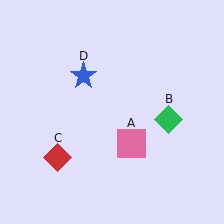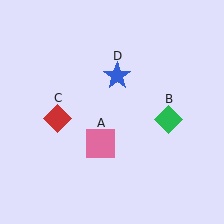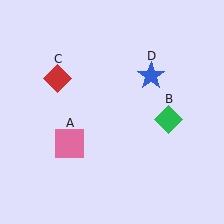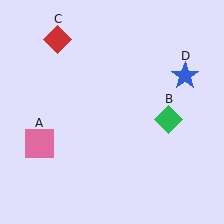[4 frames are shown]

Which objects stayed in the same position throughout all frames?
Green diamond (object B) remained stationary.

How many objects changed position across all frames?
3 objects changed position: pink square (object A), red diamond (object C), blue star (object D).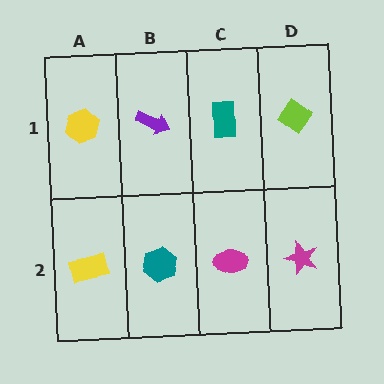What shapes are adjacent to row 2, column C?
A teal rectangle (row 1, column C), a teal hexagon (row 2, column B), a magenta star (row 2, column D).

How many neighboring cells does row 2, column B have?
3.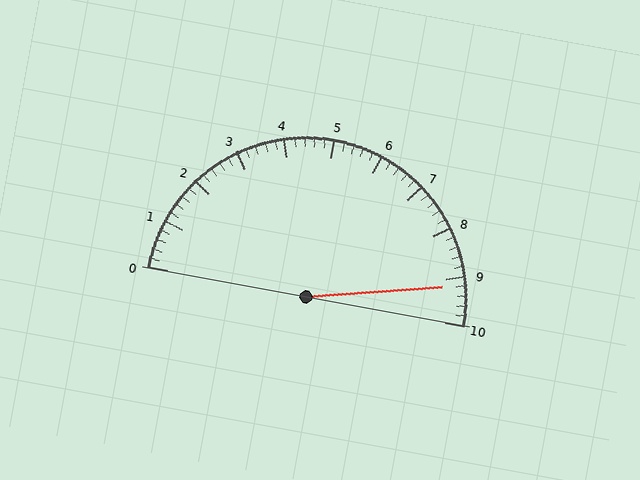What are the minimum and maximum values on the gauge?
The gauge ranges from 0 to 10.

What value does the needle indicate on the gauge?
The needle indicates approximately 9.2.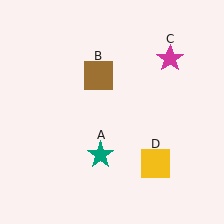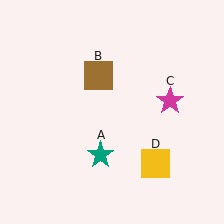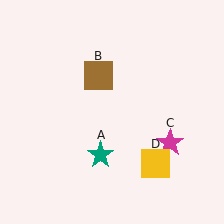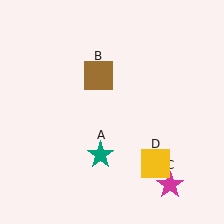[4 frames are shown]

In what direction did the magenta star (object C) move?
The magenta star (object C) moved down.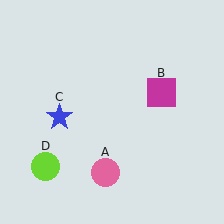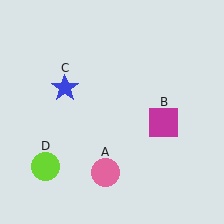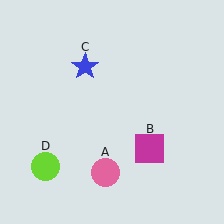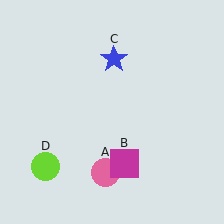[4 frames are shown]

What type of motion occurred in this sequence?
The magenta square (object B), blue star (object C) rotated clockwise around the center of the scene.